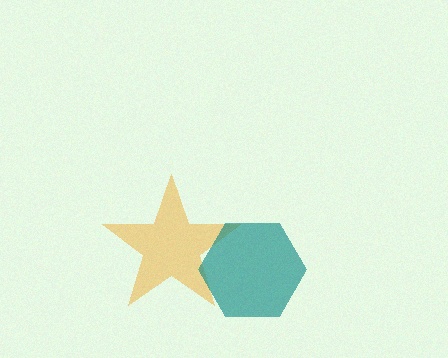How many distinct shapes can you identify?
There are 2 distinct shapes: an orange star, a teal hexagon.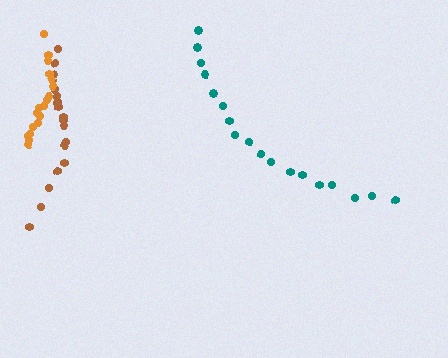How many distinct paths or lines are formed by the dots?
There are 3 distinct paths.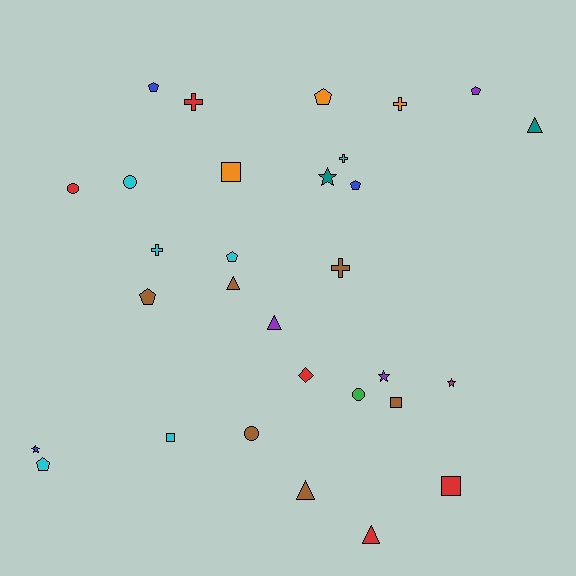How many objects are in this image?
There are 30 objects.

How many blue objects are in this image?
There are 3 blue objects.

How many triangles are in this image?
There are 5 triangles.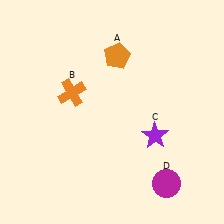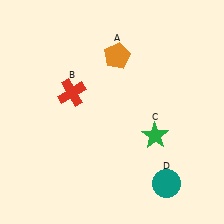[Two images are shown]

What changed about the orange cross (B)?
In Image 1, B is orange. In Image 2, it changed to red.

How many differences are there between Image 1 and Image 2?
There are 3 differences between the two images.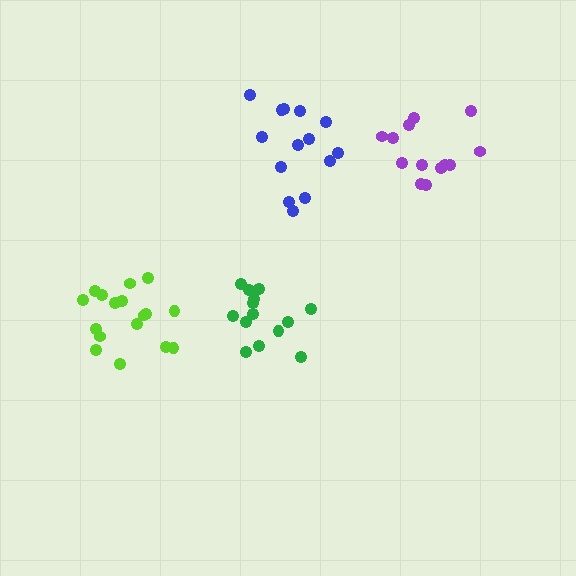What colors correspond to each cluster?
The clusters are colored: lime, blue, green, purple.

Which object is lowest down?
The green cluster is bottommost.